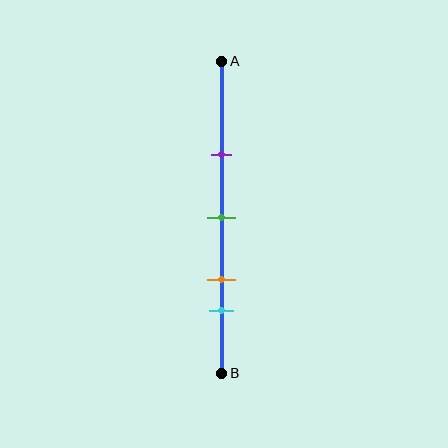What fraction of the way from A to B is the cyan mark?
The cyan mark is approximately 80% (0.8) of the way from A to B.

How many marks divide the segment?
There are 4 marks dividing the segment.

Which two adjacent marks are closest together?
The orange and cyan marks are the closest adjacent pair.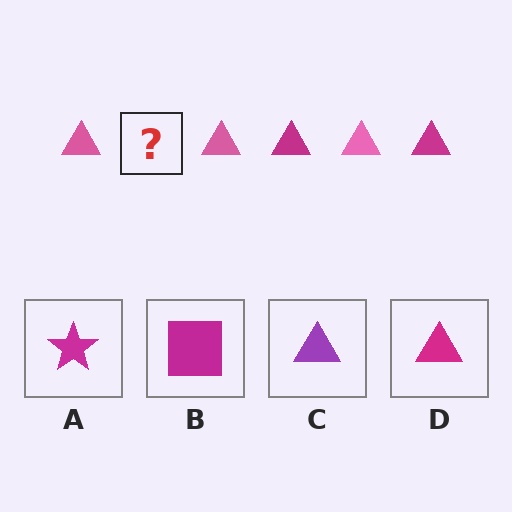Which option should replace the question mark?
Option D.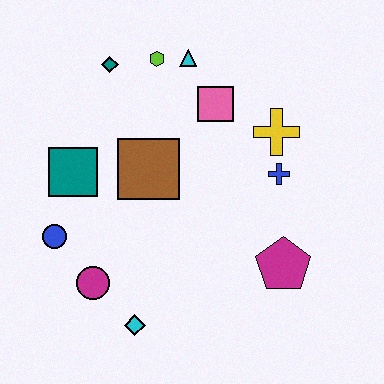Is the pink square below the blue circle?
No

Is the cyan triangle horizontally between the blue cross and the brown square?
Yes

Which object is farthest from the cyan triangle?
The cyan diamond is farthest from the cyan triangle.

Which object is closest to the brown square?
The teal square is closest to the brown square.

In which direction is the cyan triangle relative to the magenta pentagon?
The cyan triangle is above the magenta pentagon.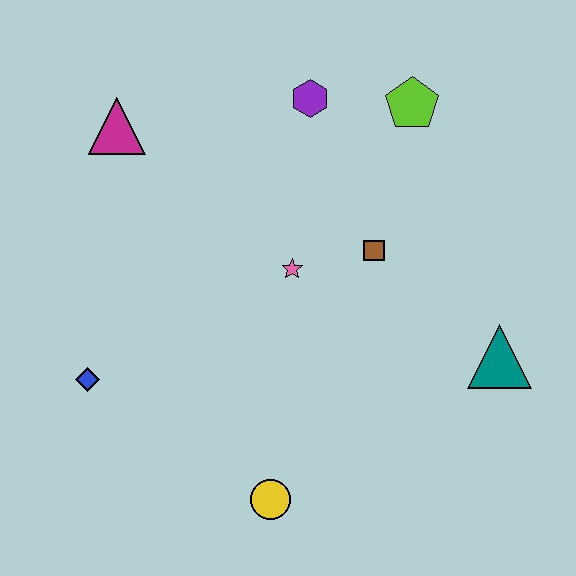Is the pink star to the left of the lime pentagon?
Yes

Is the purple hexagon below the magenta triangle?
No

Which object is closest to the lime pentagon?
The purple hexagon is closest to the lime pentagon.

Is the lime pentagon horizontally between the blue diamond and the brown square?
No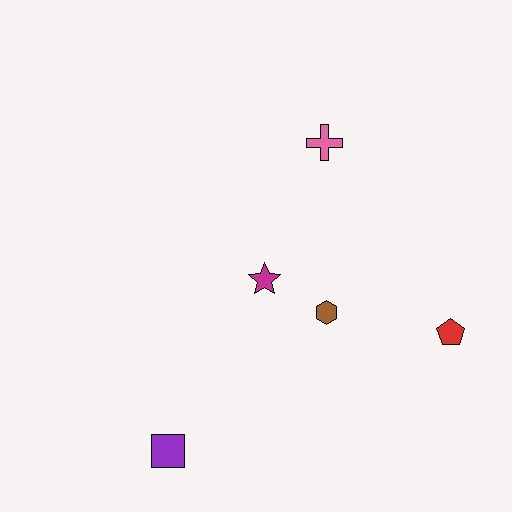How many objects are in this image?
There are 5 objects.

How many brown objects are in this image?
There is 1 brown object.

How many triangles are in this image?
There are no triangles.